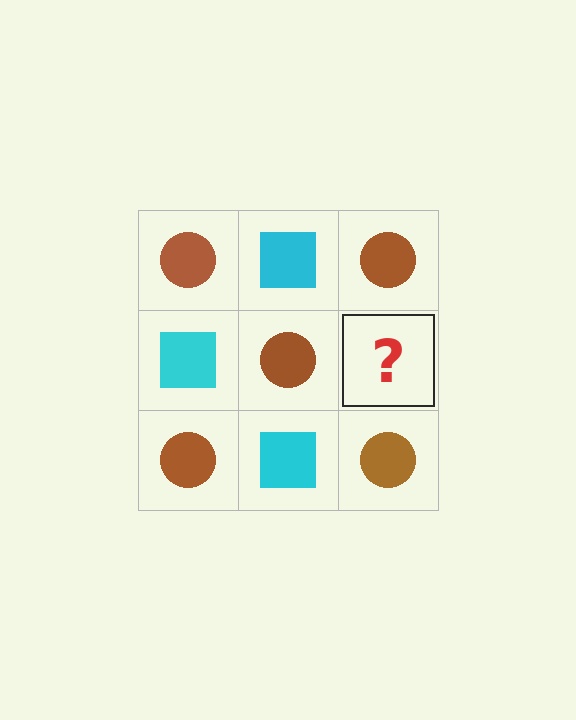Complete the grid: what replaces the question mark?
The question mark should be replaced with a cyan square.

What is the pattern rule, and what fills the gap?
The rule is that it alternates brown circle and cyan square in a checkerboard pattern. The gap should be filled with a cyan square.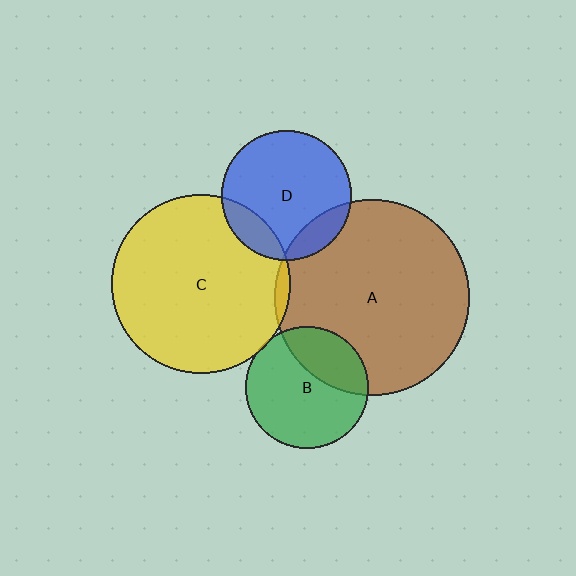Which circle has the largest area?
Circle A (brown).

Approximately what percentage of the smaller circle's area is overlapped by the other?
Approximately 15%.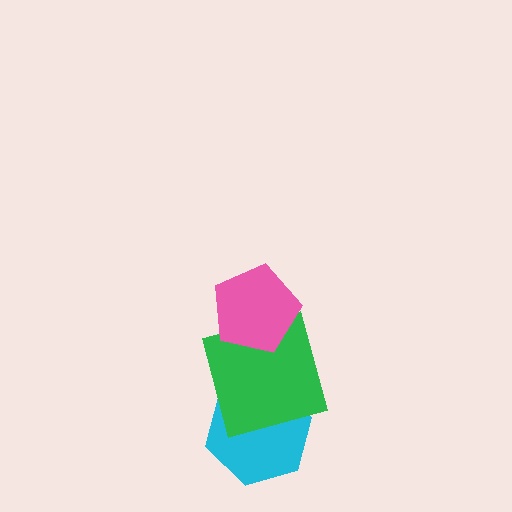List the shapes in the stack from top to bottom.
From top to bottom: the pink pentagon, the green square, the cyan hexagon.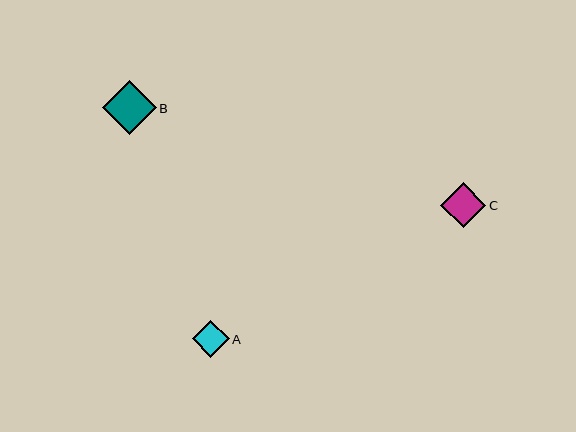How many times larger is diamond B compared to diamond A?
Diamond B is approximately 1.5 times the size of diamond A.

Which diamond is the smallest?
Diamond A is the smallest with a size of approximately 37 pixels.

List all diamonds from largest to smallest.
From largest to smallest: B, C, A.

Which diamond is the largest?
Diamond B is the largest with a size of approximately 54 pixels.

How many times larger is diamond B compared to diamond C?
Diamond B is approximately 1.2 times the size of diamond C.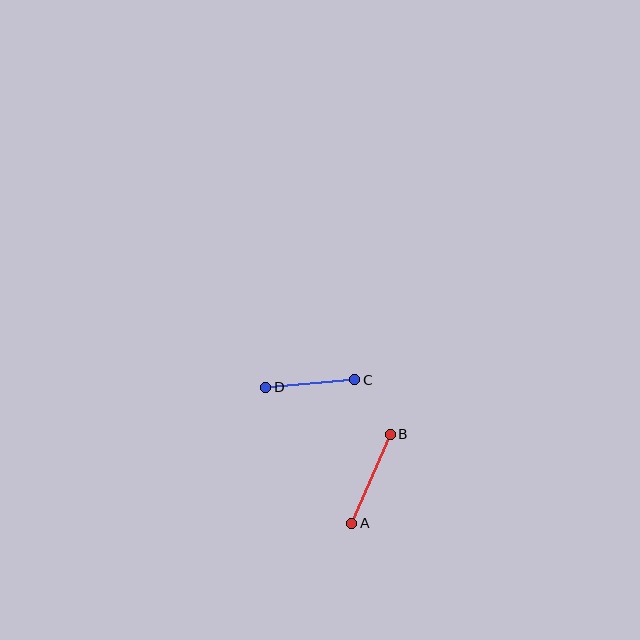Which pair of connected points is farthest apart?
Points A and B are farthest apart.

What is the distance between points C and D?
The distance is approximately 89 pixels.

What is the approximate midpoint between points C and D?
The midpoint is at approximately (310, 384) pixels.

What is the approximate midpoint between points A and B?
The midpoint is at approximately (371, 479) pixels.